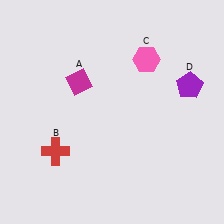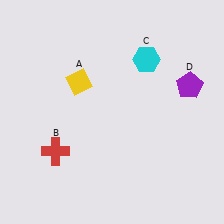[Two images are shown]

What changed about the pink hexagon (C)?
In Image 1, C is pink. In Image 2, it changed to cyan.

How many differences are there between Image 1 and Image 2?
There are 2 differences between the two images.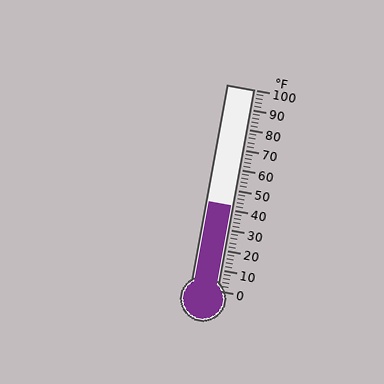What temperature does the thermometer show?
The thermometer shows approximately 42°F.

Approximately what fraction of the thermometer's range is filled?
The thermometer is filled to approximately 40% of its range.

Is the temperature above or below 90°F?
The temperature is below 90°F.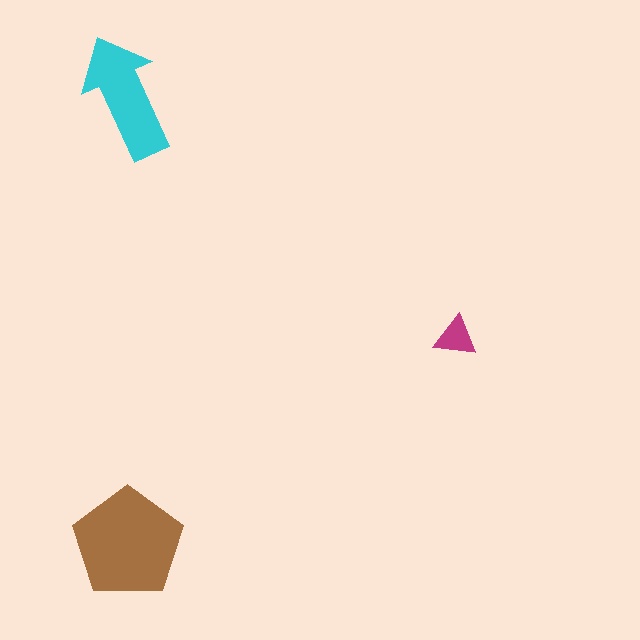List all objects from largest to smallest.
The brown pentagon, the cyan arrow, the magenta triangle.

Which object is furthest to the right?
The magenta triangle is rightmost.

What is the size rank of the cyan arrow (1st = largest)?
2nd.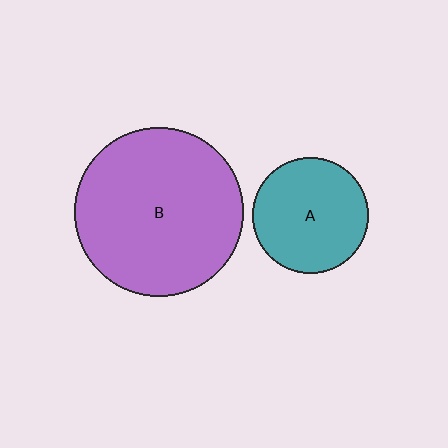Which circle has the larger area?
Circle B (purple).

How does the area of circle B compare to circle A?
Approximately 2.1 times.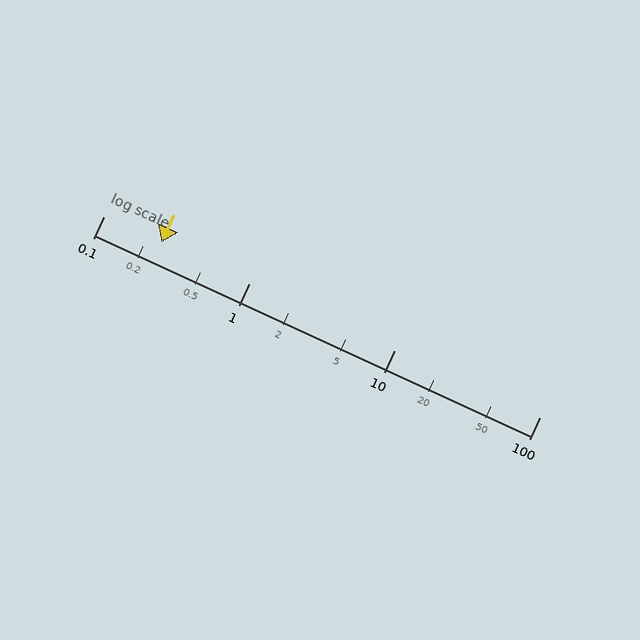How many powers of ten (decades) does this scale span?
The scale spans 3 decades, from 0.1 to 100.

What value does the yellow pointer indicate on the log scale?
The pointer indicates approximately 0.25.